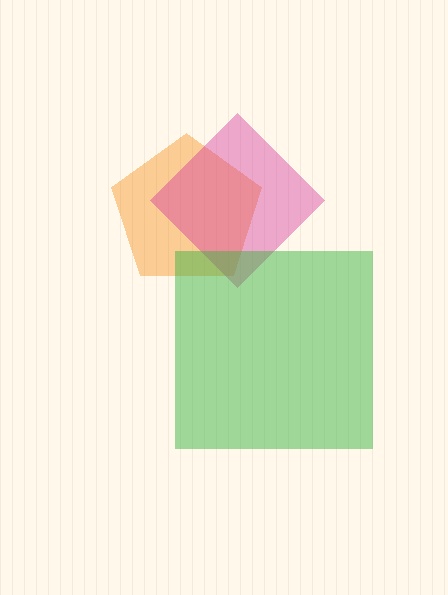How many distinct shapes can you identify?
There are 3 distinct shapes: an orange pentagon, a magenta diamond, a green square.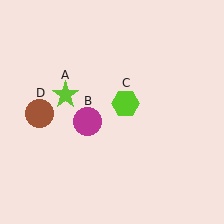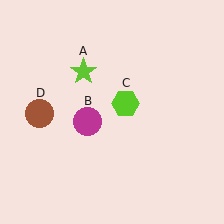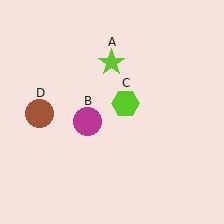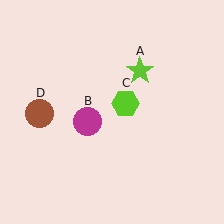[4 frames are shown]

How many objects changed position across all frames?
1 object changed position: lime star (object A).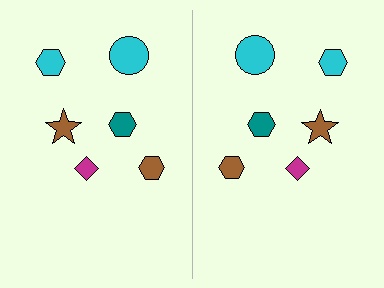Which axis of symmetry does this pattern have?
The pattern has a vertical axis of symmetry running through the center of the image.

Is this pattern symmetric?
Yes, this pattern has bilateral (reflection) symmetry.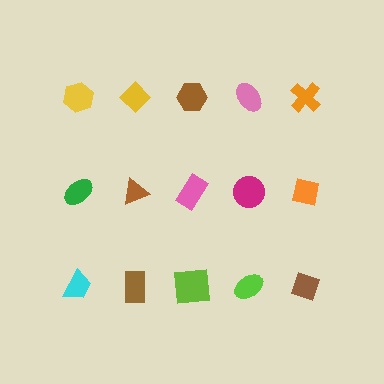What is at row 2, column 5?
An orange square.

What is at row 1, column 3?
A brown hexagon.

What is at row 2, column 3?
A pink rectangle.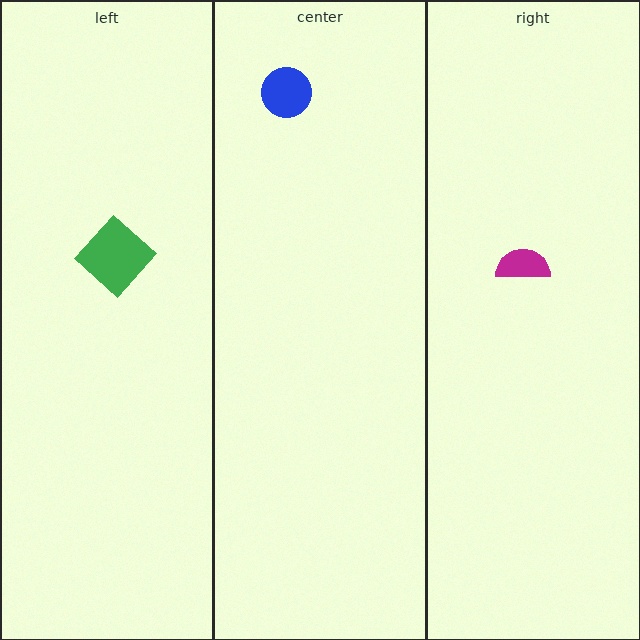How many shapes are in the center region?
1.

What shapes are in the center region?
The blue circle.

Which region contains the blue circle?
The center region.